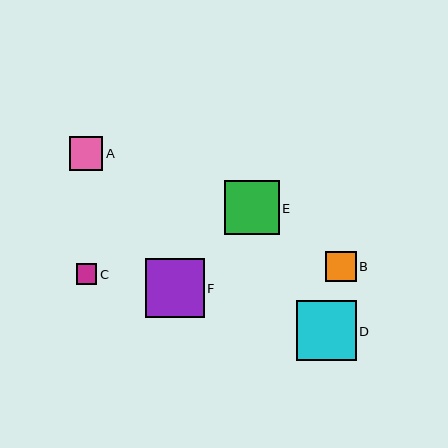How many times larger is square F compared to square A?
Square F is approximately 1.8 times the size of square A.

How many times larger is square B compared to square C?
Square B is approximately 1.5 times the size of square C.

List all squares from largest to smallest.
From largest to smallest: D, F, E, A, B, C.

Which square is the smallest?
Square C is the smallest with a size of approximately 21 pixels.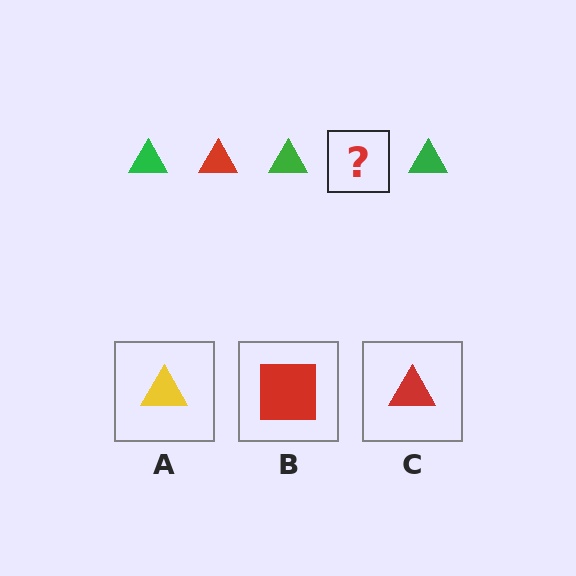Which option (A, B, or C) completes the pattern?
C.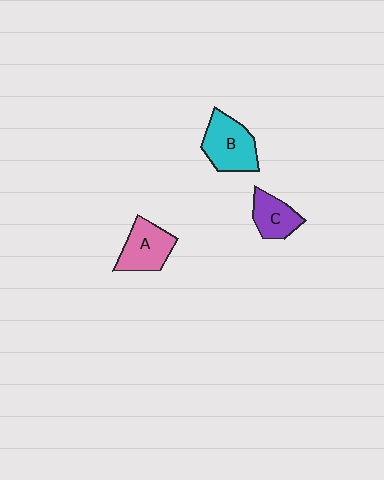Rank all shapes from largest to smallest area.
From largest to smallest: B (cyan), A (pink), C (purple).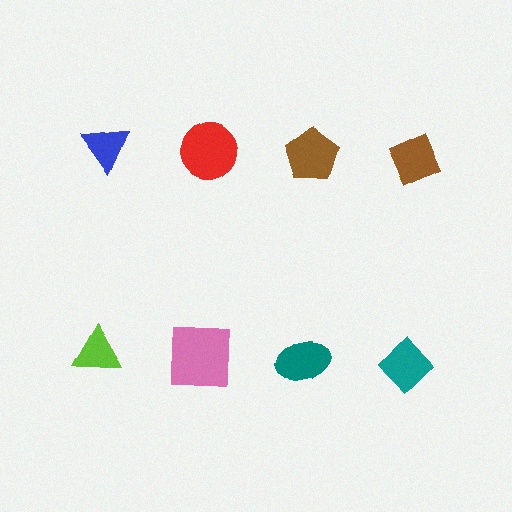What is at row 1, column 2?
A red circle.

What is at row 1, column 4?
A brown diamond.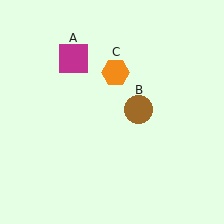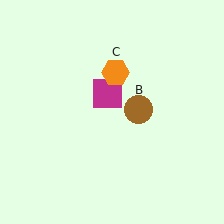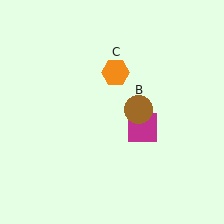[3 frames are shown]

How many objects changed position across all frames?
1 object changed position: magenta square (object A).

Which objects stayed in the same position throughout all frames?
Brown circle (object B) and orange hexagon (object C) remained stationary.